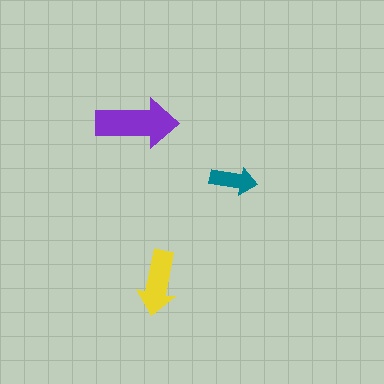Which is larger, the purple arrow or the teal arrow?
The purple one.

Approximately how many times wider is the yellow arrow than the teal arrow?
About 1.5 times wider.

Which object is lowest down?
The yellow arrow is bottommost.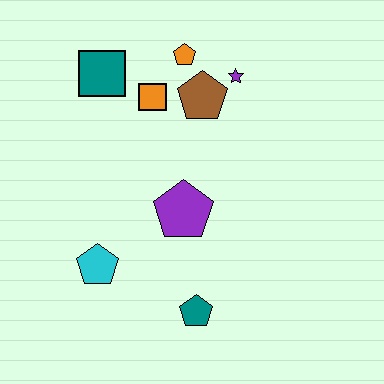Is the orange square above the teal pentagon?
Yes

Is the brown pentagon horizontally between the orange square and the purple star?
Yes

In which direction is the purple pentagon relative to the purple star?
The purple pentagon is below the purple star.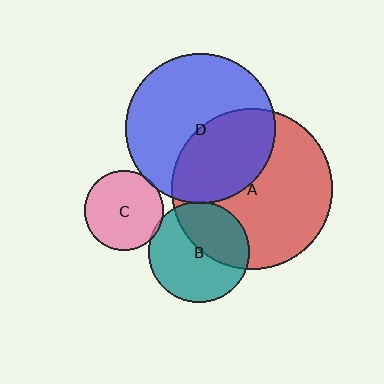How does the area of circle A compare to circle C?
Approximately 4.1 times.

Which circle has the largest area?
Circle A (red).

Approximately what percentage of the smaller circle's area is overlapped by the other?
Approximately 5%.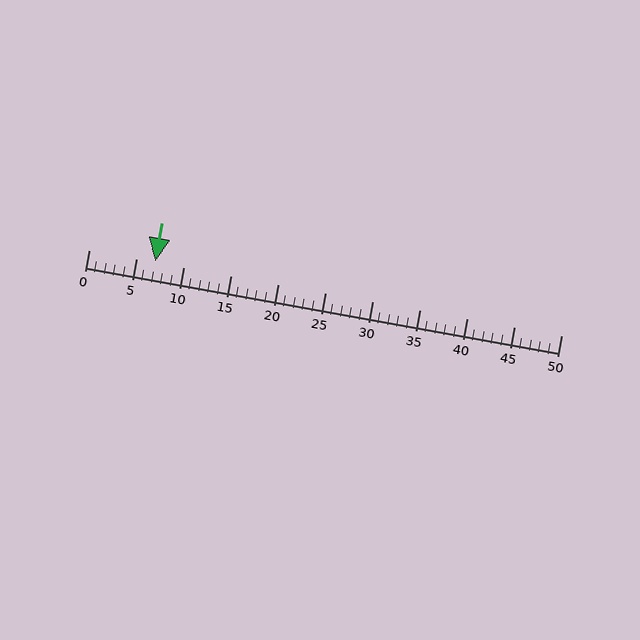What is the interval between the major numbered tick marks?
The major tick marks are spaced 5 units apart.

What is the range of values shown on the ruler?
The ruler shows values from 0 to 50.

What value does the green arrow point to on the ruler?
The green arrow points to approximately 7.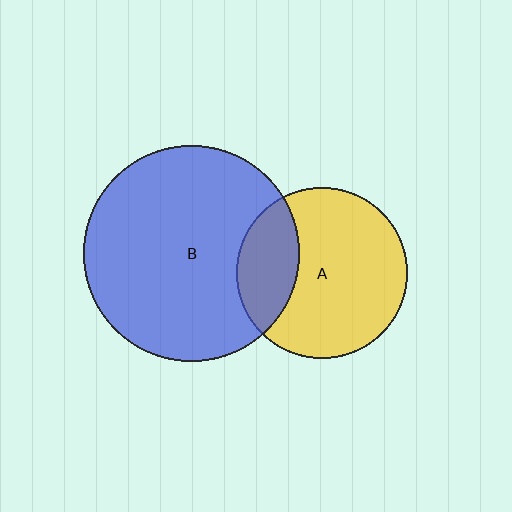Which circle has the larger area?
Circle B (blue).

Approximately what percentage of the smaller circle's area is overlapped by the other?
Approximately 25%.